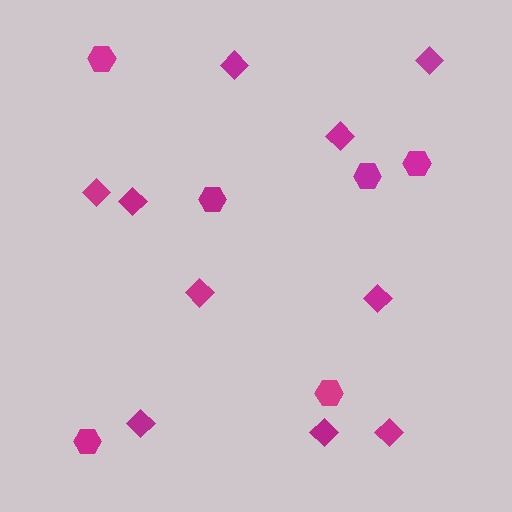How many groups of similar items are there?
There are 2 groups: one group of diamonds (10) and one group of hexagons (6).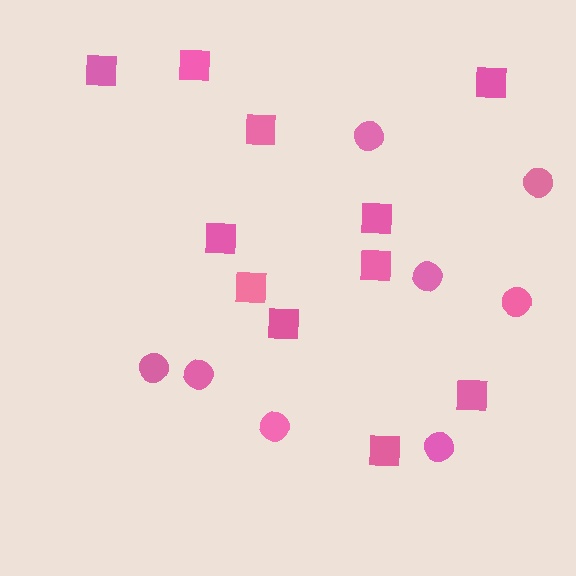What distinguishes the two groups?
There are 2 groups: one group of circles (8) and one group of squares (11).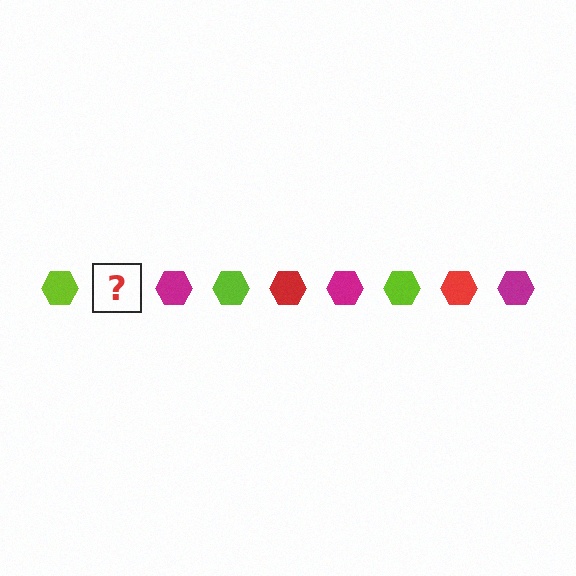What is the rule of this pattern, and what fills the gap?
The rule is that the pattern cycles through lime, red, magenta hexagons. The gap should be filled with a red hexagon.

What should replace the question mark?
The question mark should be replaced with a red hexagon.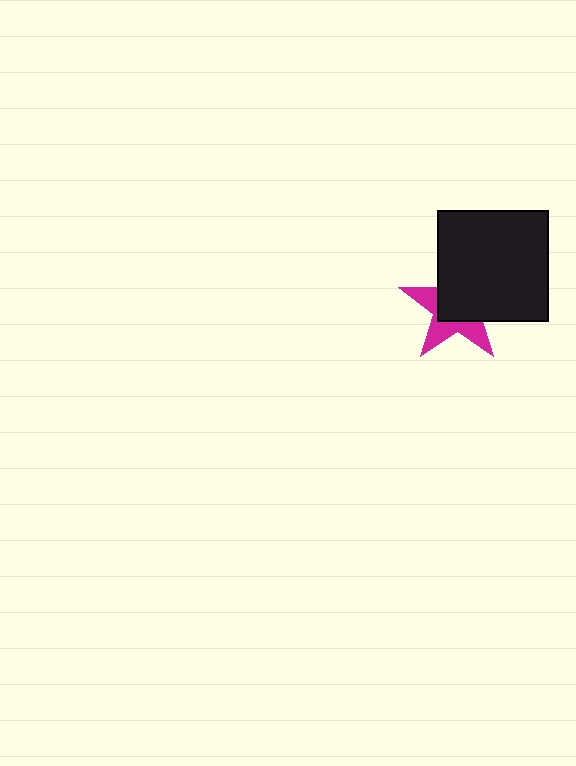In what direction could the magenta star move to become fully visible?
The magenta star could move toward the lower-left. That would shift it out from behind the black square entirely.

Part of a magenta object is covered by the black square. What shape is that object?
It is a star.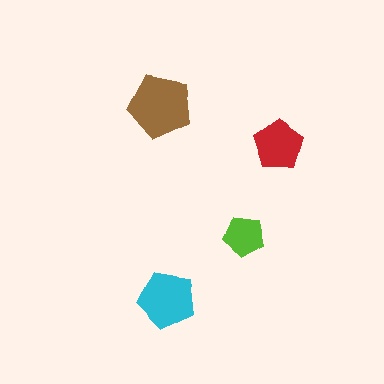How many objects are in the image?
There are 4 objects in the image.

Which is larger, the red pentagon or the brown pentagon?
The brown one.